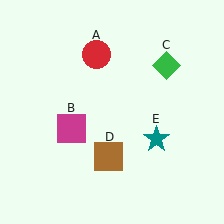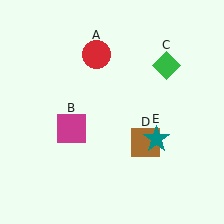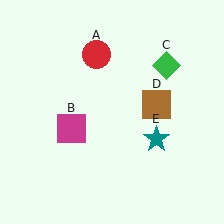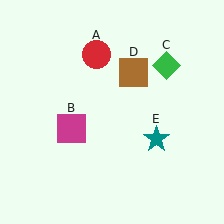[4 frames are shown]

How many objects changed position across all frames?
1 object changed position: brown square (object D).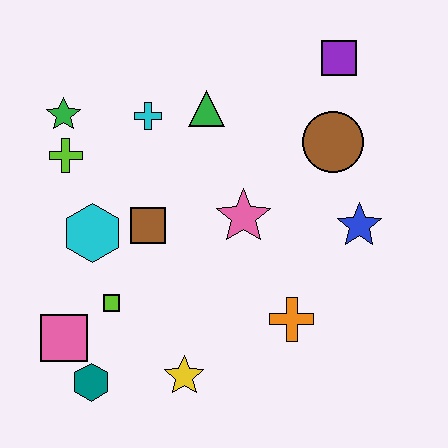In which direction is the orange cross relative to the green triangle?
The orange cross is below the green triangle.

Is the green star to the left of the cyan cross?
Yes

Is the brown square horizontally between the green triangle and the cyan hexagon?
Yes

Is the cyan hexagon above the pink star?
No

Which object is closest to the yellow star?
The teal hexagon is closest to the yellow star.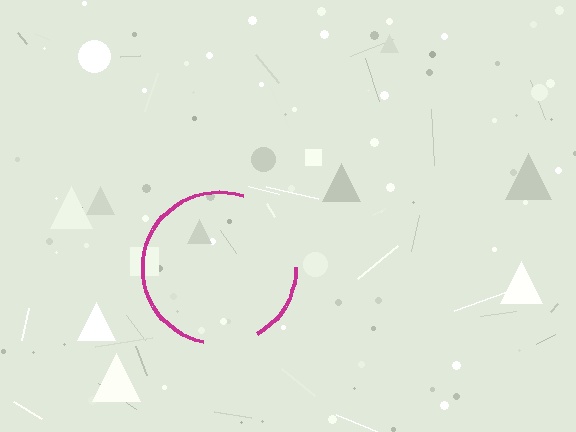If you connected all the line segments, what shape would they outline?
They would outline a circle.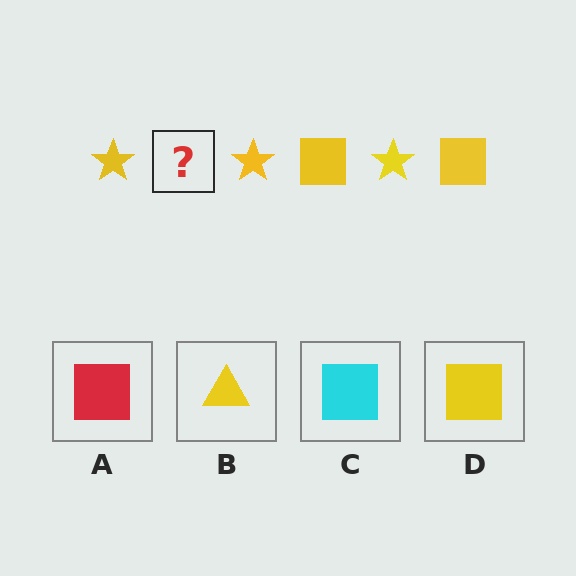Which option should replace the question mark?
Option D.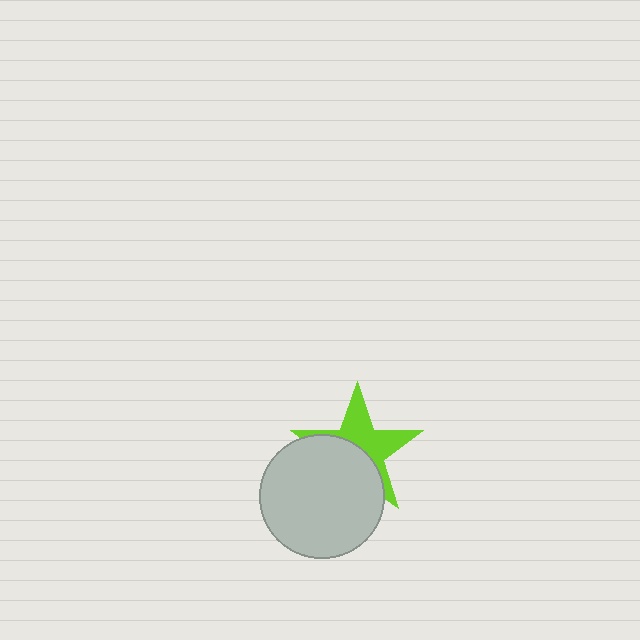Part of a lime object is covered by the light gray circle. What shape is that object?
It is a star.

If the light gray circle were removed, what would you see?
You would see the complete lime star.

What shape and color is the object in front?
The object in front is a light gray circle.